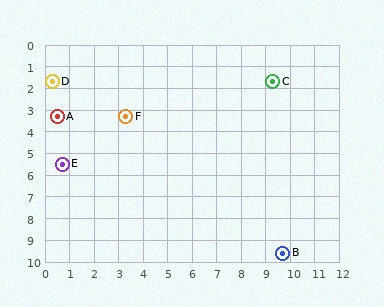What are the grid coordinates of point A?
Point A is at approximately (0.5, 3.3).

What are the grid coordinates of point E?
Point E is at approximately (0.7, 5.5).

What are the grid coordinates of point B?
Point B is at approximately (9.7, 9.6).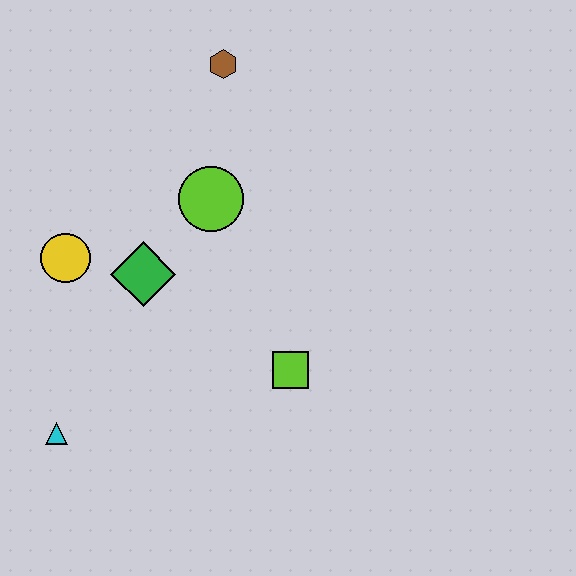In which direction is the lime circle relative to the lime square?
The lime circle is above the lime square.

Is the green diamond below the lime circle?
Yes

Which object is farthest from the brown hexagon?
The cyan triangle is farthest from the brown hexagon.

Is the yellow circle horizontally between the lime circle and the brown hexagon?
No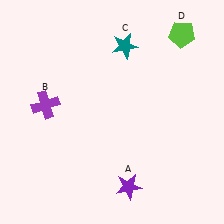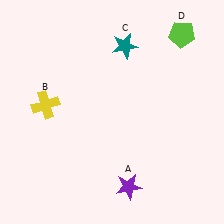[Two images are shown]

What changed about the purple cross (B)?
In Image 1, B is purple. In Image 2, it changed to yellow.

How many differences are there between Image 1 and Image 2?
There is 1 difference between the two images.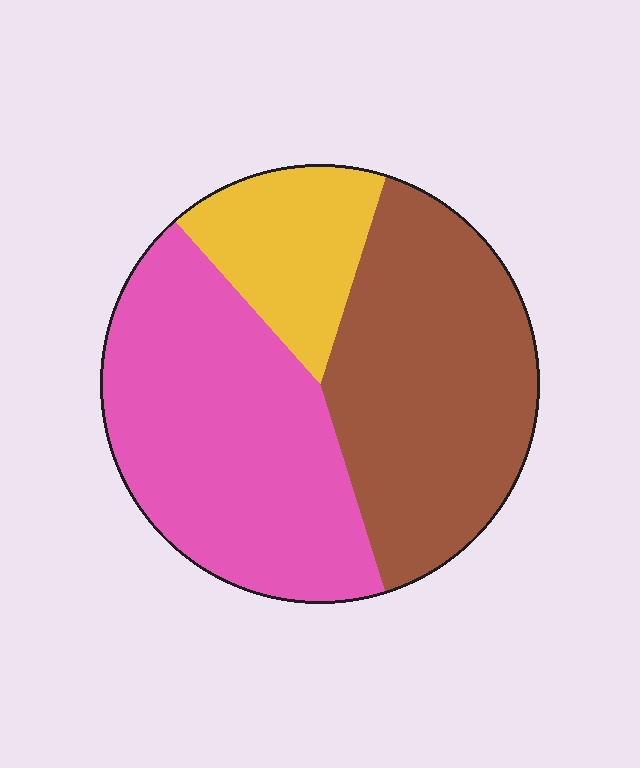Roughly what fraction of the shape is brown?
Brown takes up about two fifths (2/5) of the shape.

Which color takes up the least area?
Yellow, at roughly 15%.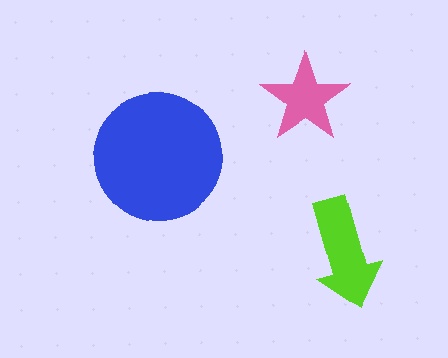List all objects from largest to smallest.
The blue circle, the lime arrow, the pink star.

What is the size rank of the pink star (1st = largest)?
3rd.